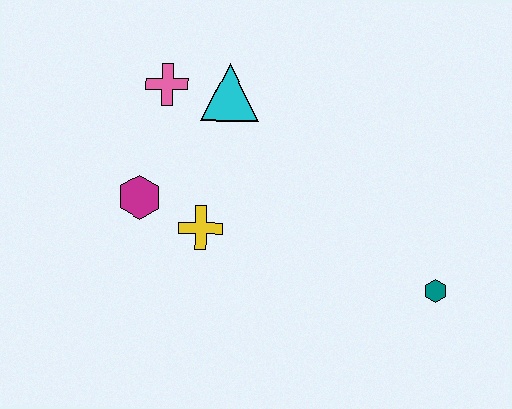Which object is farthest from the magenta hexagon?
The teal hexagon is farthest from the magenta hexagon.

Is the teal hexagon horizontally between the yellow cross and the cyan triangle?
No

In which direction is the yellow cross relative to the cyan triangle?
The yellow cross is below the cyan triangle.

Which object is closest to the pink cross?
The cyan triangle is closest to the pink cross.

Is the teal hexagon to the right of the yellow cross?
Yes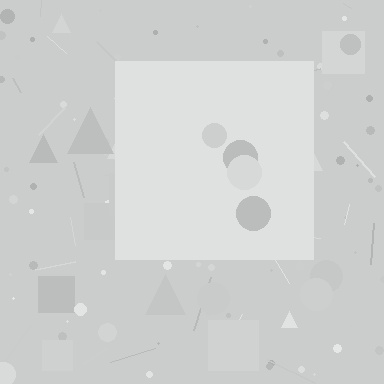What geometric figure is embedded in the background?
A square is embedded in the background.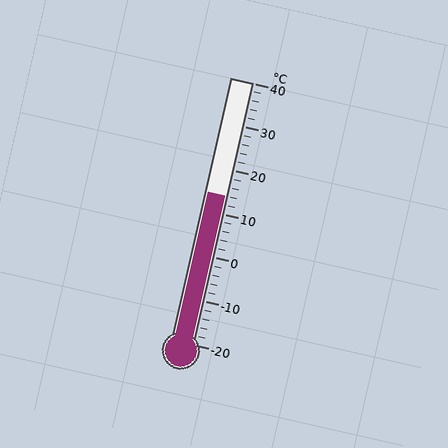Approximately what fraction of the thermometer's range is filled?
The thermometer is filled to approximately 55% of its range.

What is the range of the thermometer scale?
The thermometer scale ranges from -20°C to 40°C.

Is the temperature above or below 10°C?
The temperature is above 10°C.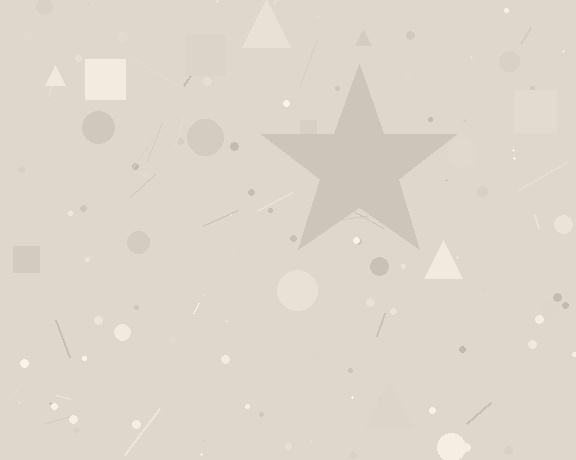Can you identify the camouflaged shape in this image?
The camouflaged shape is a star.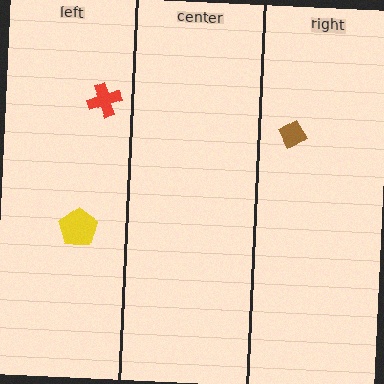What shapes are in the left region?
The red cross, the yellow pentagon.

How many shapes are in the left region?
2.